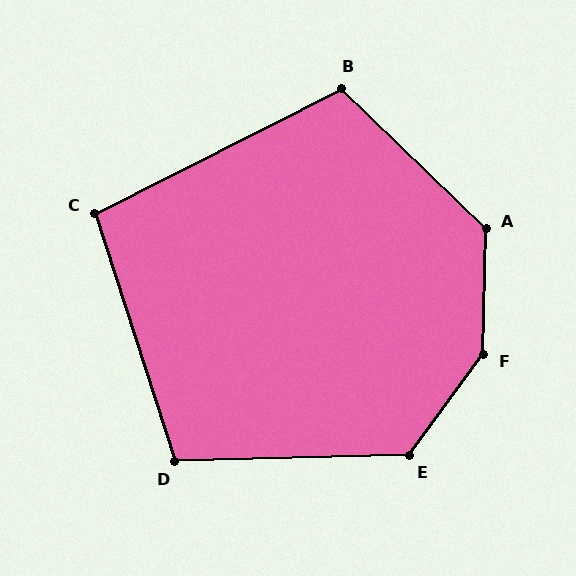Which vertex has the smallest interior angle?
C, at approximately 99 degrees.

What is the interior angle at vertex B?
Approximately 109 degrees (obtuse).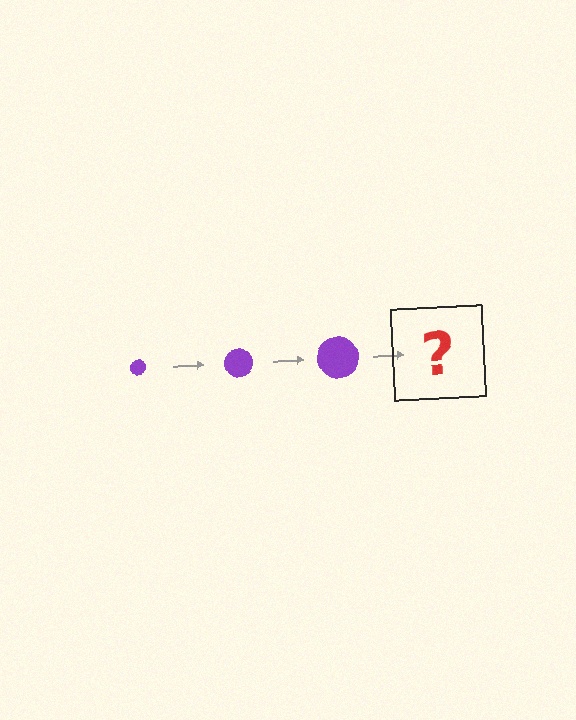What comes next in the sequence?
The next element should be a purple circle, larger than the previous one.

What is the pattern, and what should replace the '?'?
The pattern is that the circle gets progressively larger each step. The '?' should be a purple circle, larger than the previous one.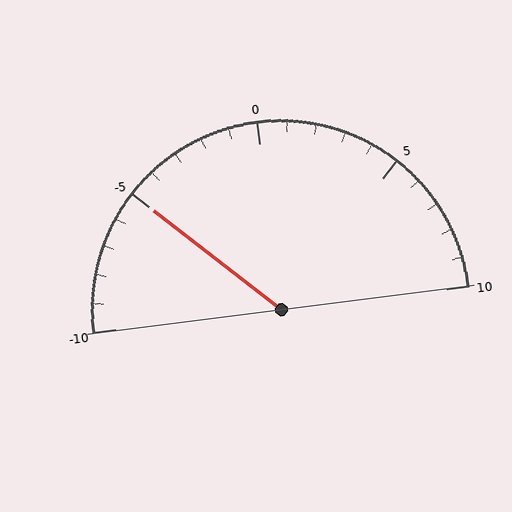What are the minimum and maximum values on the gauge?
The gauge ranges from -10 to 10.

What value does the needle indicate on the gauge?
The needle indicates approximately -5.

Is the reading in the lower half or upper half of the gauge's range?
The reading is in the lower half of the range (-10 to 10).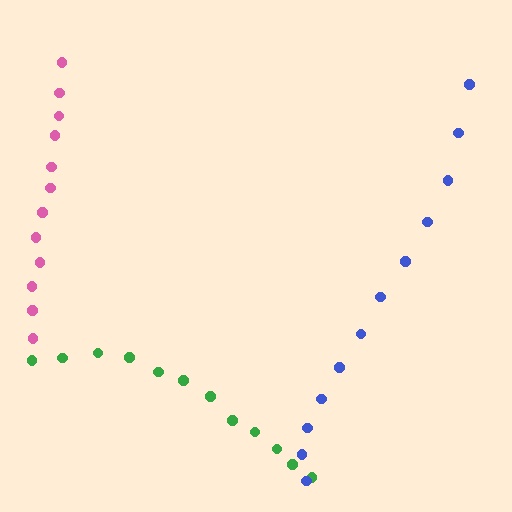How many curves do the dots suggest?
There are 3 distinct paths.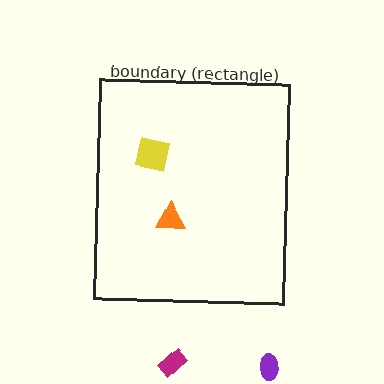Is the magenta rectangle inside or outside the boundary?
Outside.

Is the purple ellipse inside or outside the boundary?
Outside.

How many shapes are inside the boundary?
2 inside, 2 outside.